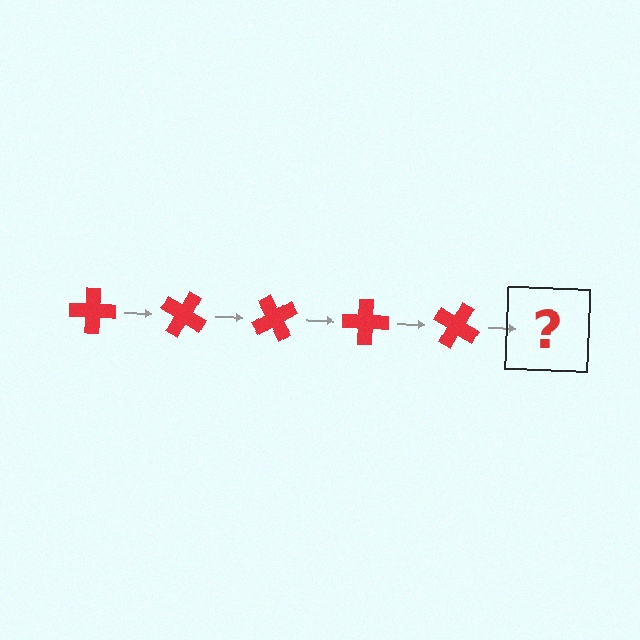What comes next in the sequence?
The next element should be a red cross rotated 150 degrees.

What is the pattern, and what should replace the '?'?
The pattern is that the cross rotates 30 degrees each step. The '?' should be a red cross rotated 150 degrees.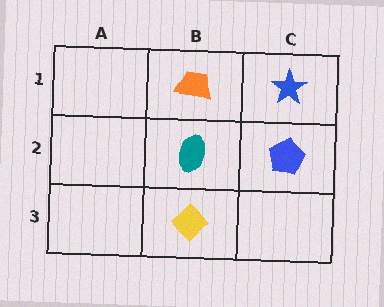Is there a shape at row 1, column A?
No, that cell is empty.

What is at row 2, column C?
A blue pentagon.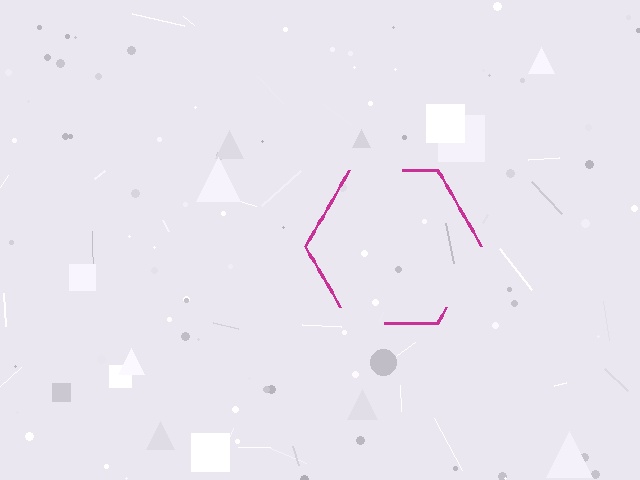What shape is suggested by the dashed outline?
The dashed outline suggests a hexagon.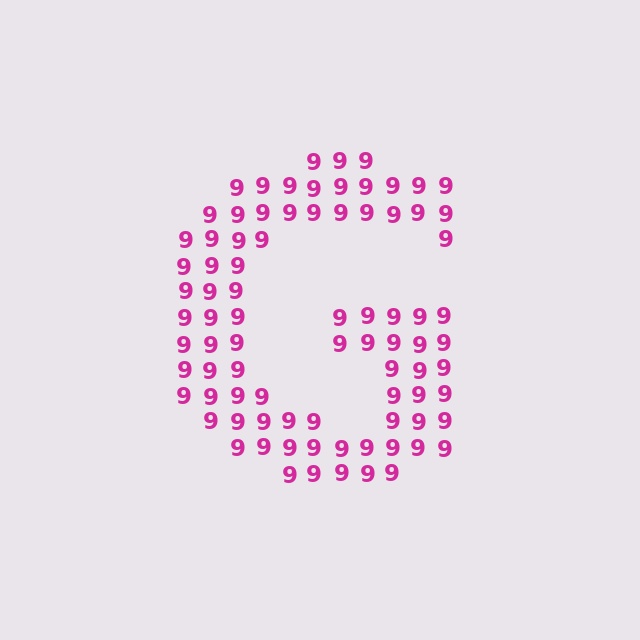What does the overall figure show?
The overall figure shows the letter G.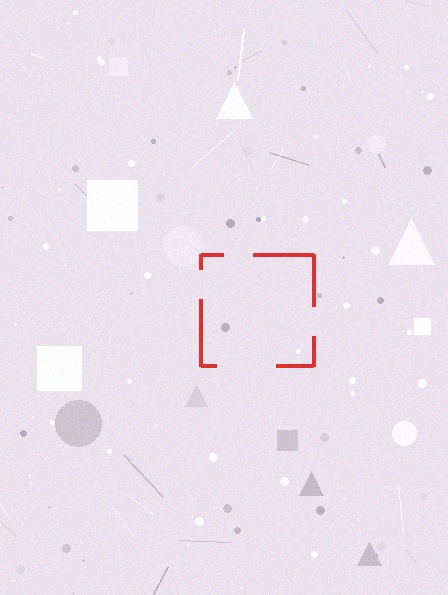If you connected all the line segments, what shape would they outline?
They would outline a square.